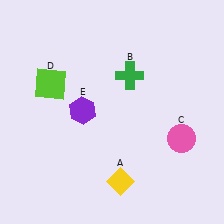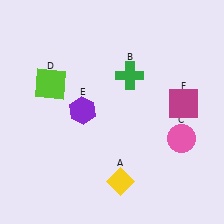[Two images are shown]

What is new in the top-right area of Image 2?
A magenta square (F) was added in the top-right area of Image 2.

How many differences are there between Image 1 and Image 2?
There is 1 difference between the two images.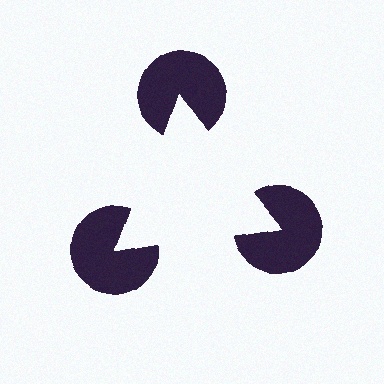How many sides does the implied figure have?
3 sides.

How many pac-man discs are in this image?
There are 3 — one at each vertex of the illusory triangle.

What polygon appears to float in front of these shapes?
An illusory triangle — its edges are inferred from the aligned wedge cuts in the pac-man discs, not physically drawn.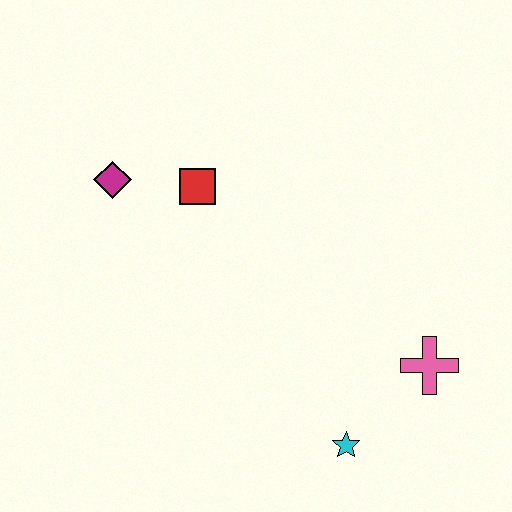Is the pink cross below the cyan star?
No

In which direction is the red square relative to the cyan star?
The red square is above the cyan star.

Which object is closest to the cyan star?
The pink cross is closest to the cyan star.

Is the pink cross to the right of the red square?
Yes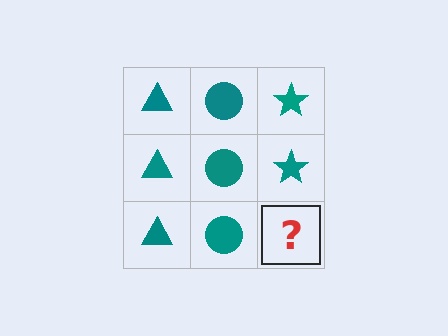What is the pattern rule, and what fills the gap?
The rule is that each column has a consistent shape. The gap should be filled with a teal star.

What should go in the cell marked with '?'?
The missing cell should contain a teal star.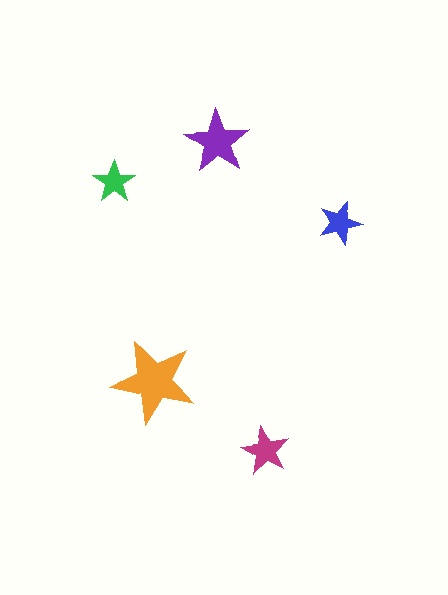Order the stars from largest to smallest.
the orange one, the purple one, the magenta one, the blue one, the green one.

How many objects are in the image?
There are 5 objects in the image.